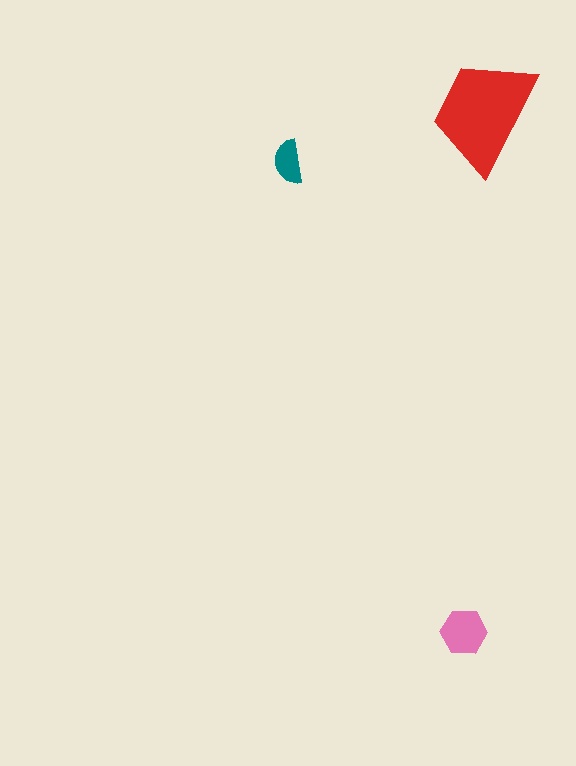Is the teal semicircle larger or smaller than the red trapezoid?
Smaller.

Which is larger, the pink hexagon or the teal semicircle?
The pink hexagon.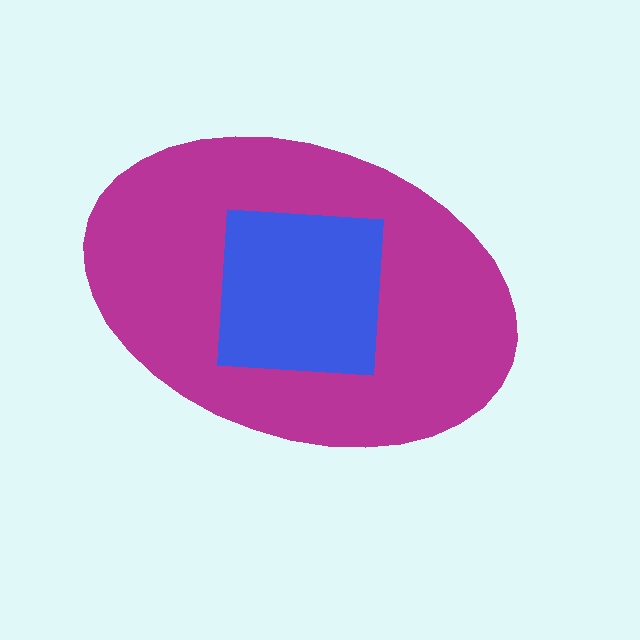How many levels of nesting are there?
2.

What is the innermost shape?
The blue square.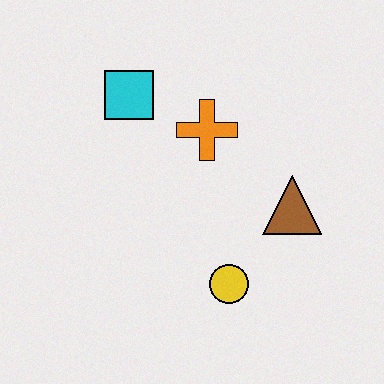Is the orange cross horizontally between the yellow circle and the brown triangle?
No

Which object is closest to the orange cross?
The cyan square is closest to the orange cross.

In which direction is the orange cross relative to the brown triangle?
The orange cross is to the left of the brown triangle.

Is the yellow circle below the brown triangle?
Yes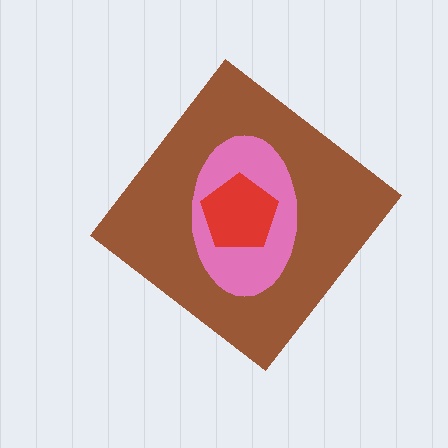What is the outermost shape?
The brown diamond.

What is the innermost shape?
The red pentagon.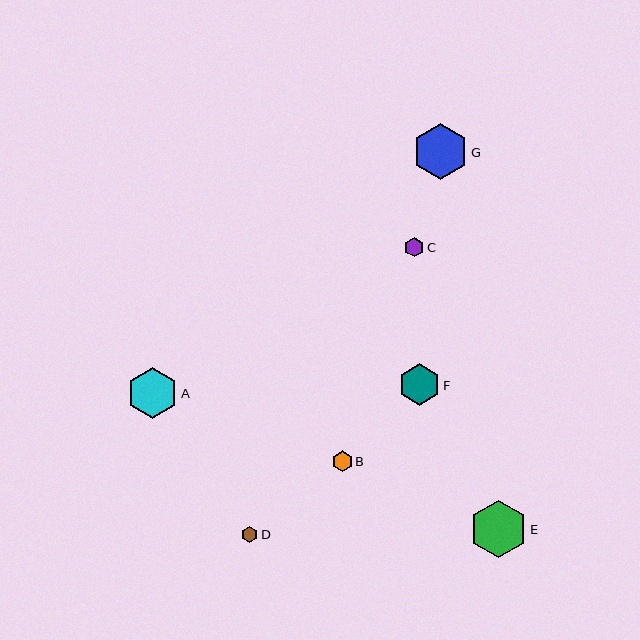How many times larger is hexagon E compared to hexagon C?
Hexagon E is approximately 2.9 times the size of hexagon C.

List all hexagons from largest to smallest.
From largest to smallest: E, G, A, F, B, C, D.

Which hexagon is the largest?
Hexagon E is the largest with a size of approximately 57 pixels.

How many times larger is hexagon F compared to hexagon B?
Hexagon F is approximately 2.0 times the size of hexagon B.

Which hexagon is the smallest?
Hexagon D is the smallest with a size of approximately 16 pixels.